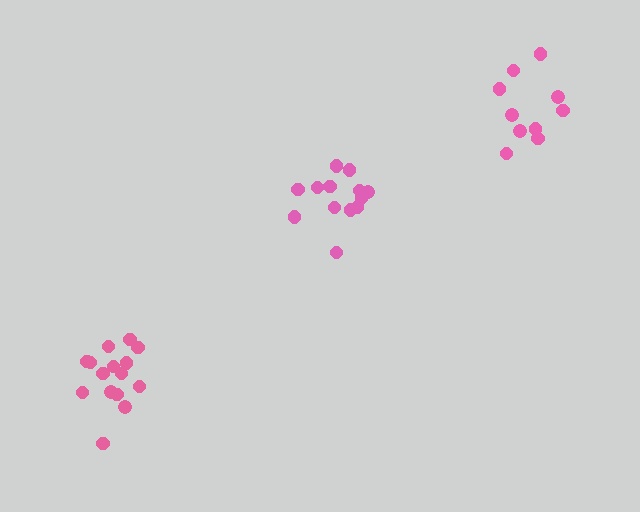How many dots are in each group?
Group 1: 15 dots, Group 2: 13 dots, Group 3: 10 dots (38 total).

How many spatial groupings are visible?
There are 3 spatial groupings.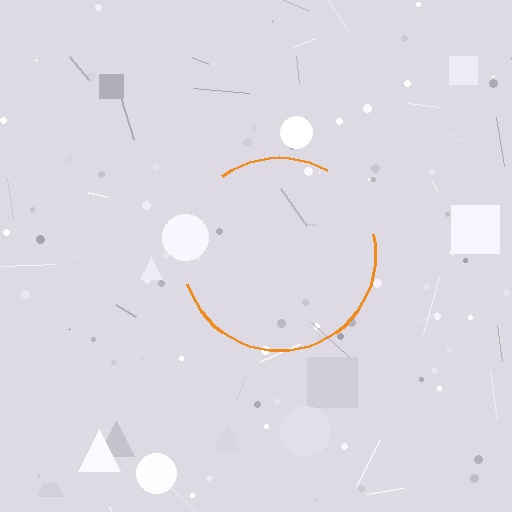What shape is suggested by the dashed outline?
The dashed outline suggests a circle.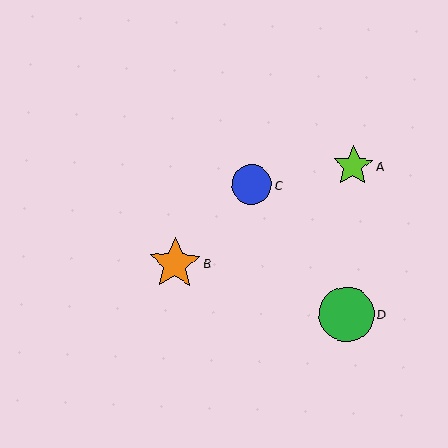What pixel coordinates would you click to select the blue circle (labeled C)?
Click at (251, 185) to select the blue circle C.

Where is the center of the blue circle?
The center of the blue circle is at (251, 185).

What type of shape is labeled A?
Shape A is a lime star.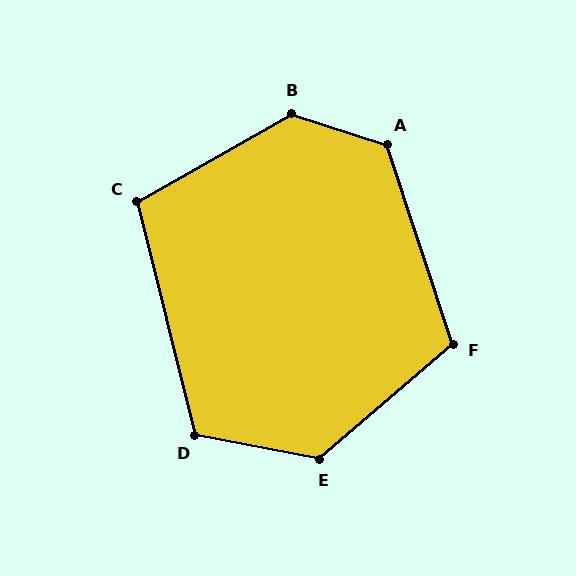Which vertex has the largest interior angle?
B, at approximately 133 degrees.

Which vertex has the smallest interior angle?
C, at approximately 105 degrees.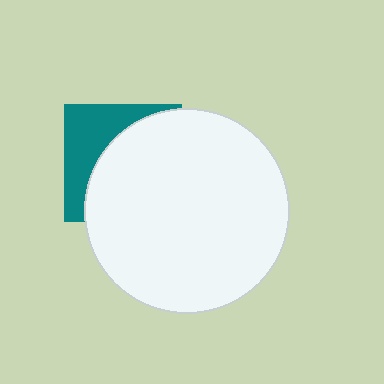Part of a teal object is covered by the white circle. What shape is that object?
It is a square.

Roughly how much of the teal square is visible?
A small part of it is visible (roughly 37%).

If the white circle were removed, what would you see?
You would see the complete teal square.